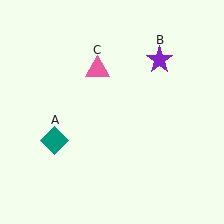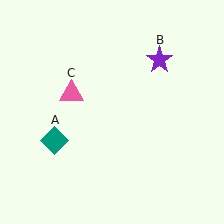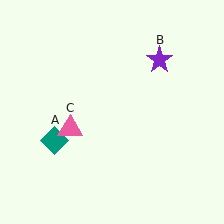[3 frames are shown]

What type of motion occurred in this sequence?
The pink triangle (object C) rotated counterclockwise around the center of the scene.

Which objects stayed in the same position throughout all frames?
Teal diamond (object A) and purple star (object B) remained stationary.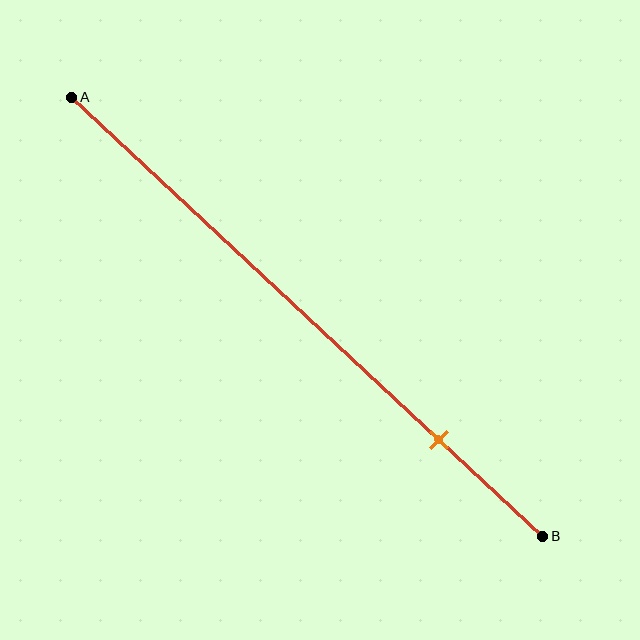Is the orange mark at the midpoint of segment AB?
No, the mark is at about 80% from A, not at the 50% midpoint.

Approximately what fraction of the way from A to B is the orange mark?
The orange mark is approximately 80% of the way from A to B.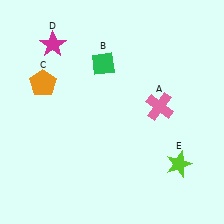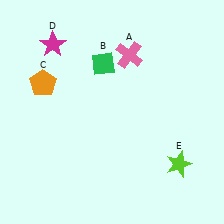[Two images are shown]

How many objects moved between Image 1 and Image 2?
1 object moved between the two images.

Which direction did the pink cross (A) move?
The pink cross (A) moved up.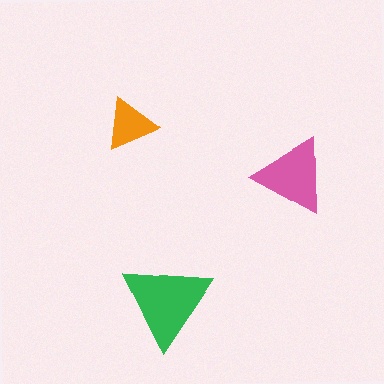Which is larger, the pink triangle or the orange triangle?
The pink one.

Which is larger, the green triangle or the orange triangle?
The green one.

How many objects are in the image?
There are 3 objects in the image.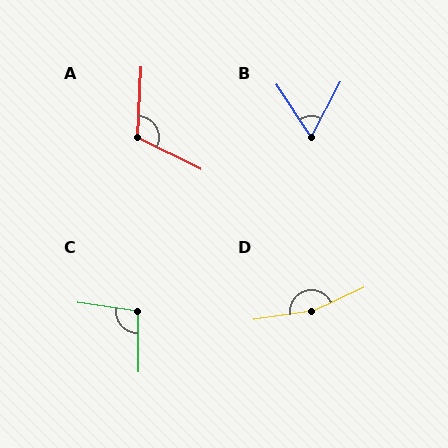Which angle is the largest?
D, at approximately 163 degrees.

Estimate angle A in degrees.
Approximately 113 degrees.